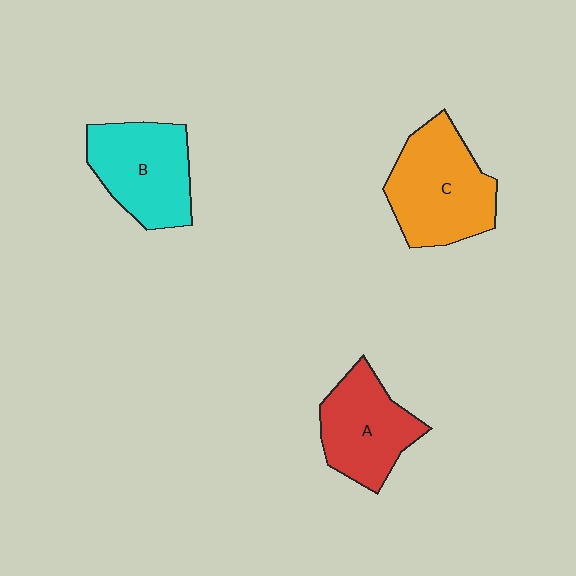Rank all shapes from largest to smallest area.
From largest to smallest: C (orange), B (cyan), A (red).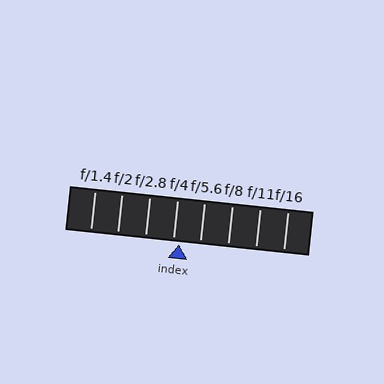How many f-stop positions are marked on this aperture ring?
There are 8 f-stop positions marked.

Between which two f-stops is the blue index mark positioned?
The index mark is between f/4 and f/5.6.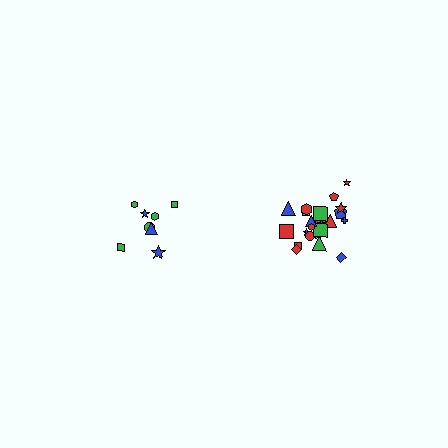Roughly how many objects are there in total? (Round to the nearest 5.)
Roughly 35 objects in total.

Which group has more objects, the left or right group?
The right group.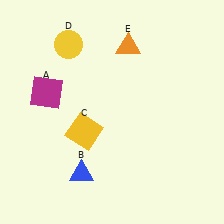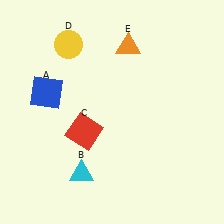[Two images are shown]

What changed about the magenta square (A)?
In Image 1, A is magenta. In Image 2, it changed to blue.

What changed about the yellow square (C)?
In Image 1, C is yellow. In Image 2, it changed to red.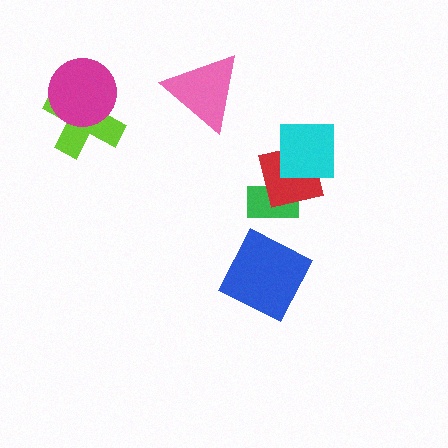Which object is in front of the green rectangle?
The red square is in front of the green rectangle.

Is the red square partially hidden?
Yes, it is partially covered by another shape.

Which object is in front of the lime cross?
The magenta circle is in front of the lime cross.